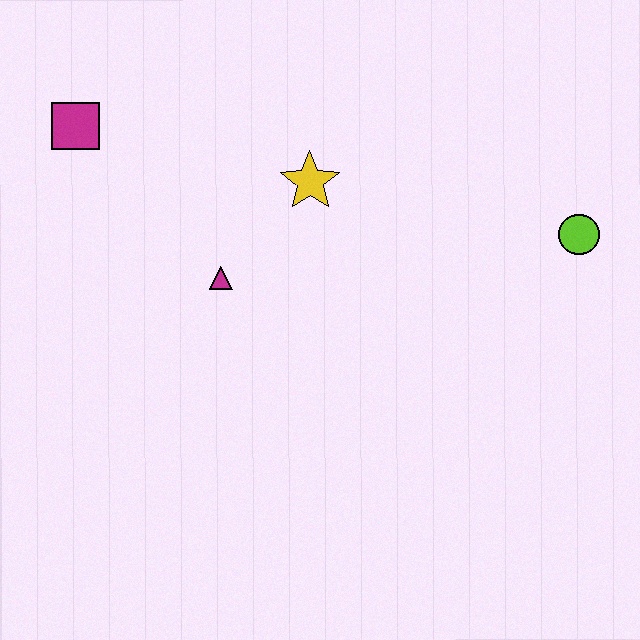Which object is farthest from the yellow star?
The lime circle is farthest from the yellow star.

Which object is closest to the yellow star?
The magenta triangle is closest to the yellow star.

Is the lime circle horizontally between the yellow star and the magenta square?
No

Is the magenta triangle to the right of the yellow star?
No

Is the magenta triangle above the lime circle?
No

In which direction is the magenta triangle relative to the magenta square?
The magenta triangle is below the magenta square.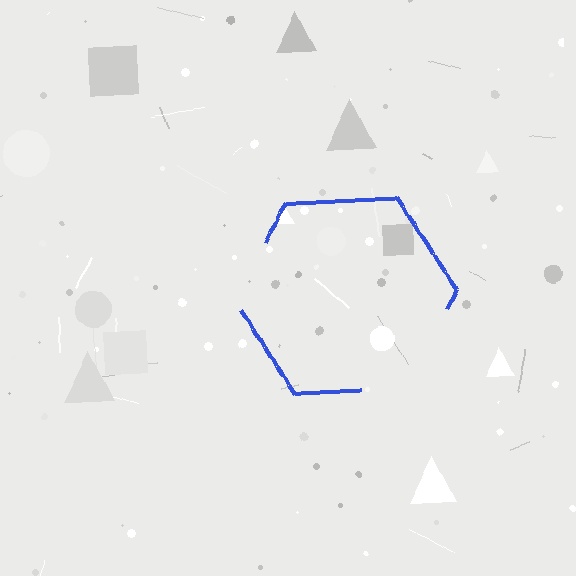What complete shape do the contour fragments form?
The contour fragments form a hexagon.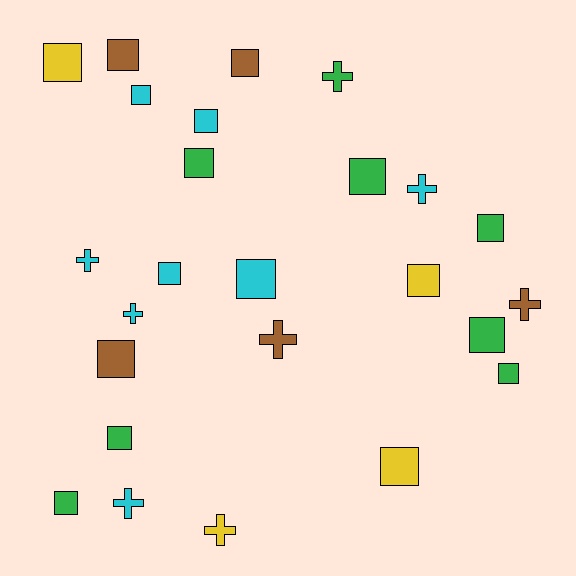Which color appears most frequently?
Green, with 8 objects.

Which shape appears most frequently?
Square, with 17 objects.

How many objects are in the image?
There are 25 objects.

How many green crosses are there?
There is 1 green cross.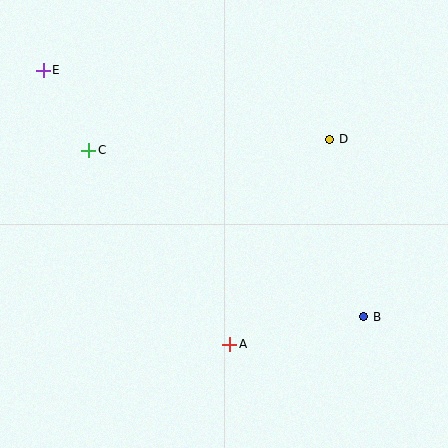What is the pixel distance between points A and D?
The distance between A and D is 228 pixels.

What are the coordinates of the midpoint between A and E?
The midpoint between A and E is at (136, 207).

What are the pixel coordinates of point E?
Point E is at (43, 70).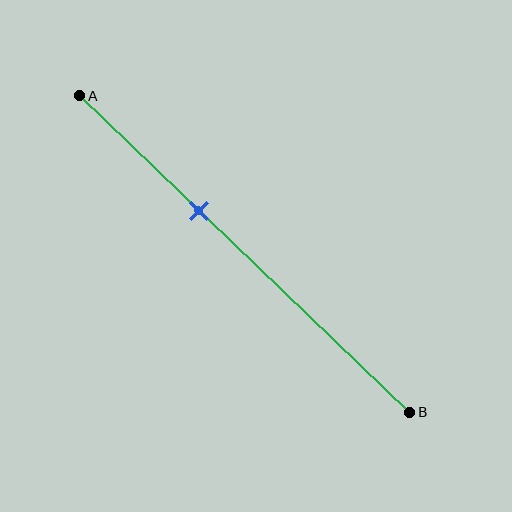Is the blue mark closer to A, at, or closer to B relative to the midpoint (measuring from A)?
The blue mark is closer to point A than the midpoint of segment AB.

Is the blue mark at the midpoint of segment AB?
No, the mark is at about 35% from A, not at the 50% midpoint.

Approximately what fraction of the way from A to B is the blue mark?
The blue mark is approximately 35% of the way from A to B.